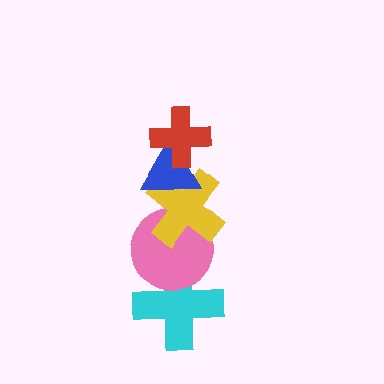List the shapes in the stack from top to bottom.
From top to bottom: the red cross, the blue triangle, the yellow cross, the pink circle, the cyan cross.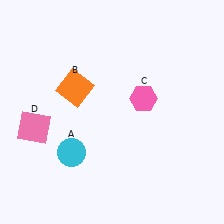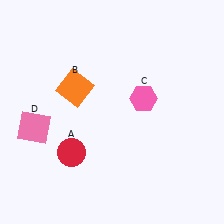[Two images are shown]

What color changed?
The circle (A) changed from cyan in Image 1 to red in Image 2.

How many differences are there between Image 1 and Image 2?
There is 1 difference between the two images.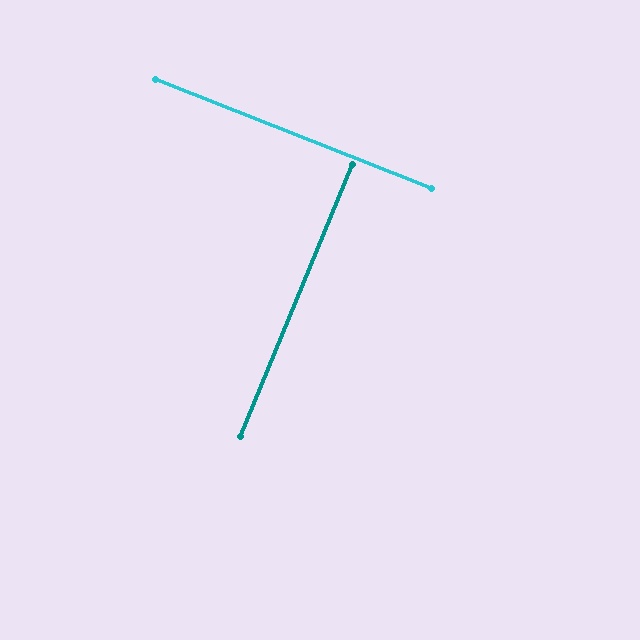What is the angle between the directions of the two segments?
Approximately 89 degrees.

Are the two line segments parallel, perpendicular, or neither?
Perpendicular — they meet at approximately 89°.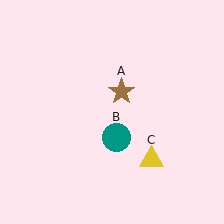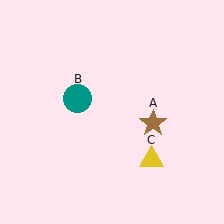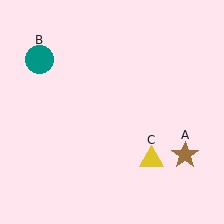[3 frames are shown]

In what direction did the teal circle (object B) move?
The teal circle (object B) moved up and to the left.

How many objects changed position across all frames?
2 objects changed position: brown star (object A), teal circle (object B).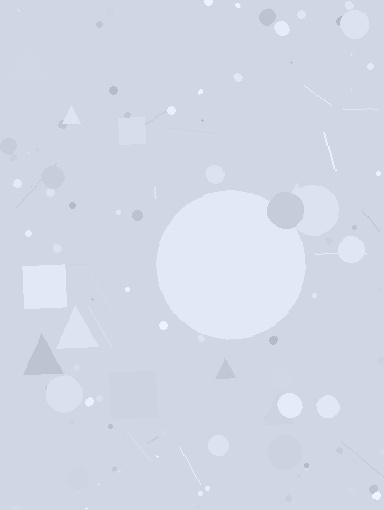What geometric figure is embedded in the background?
A circle is embedded in the background.